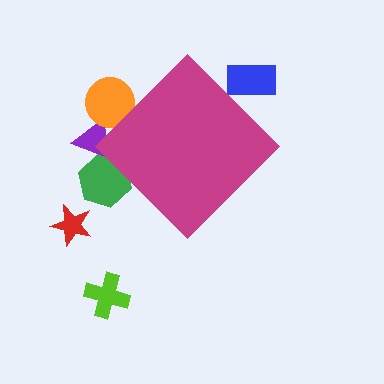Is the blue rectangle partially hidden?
Yes, the blue rectangle is partially hidden behind the magenta diamond.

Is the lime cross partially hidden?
No, the lime cross is fully visible.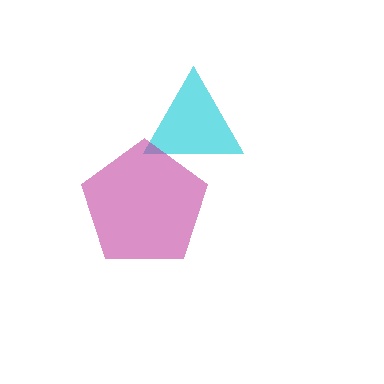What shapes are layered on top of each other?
The layered shapes are: a cyan triangle, a magenta pentagon.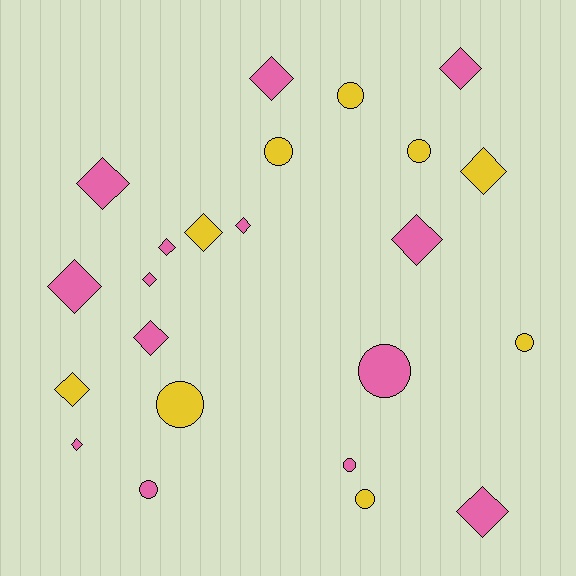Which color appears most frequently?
Pink, with 14 objects.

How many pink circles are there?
There are 3 pink circles.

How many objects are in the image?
There are 23 objects.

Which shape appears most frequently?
Diamond, with 14 objects.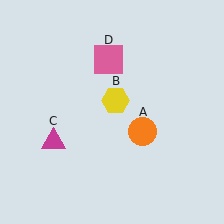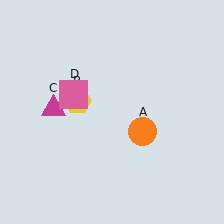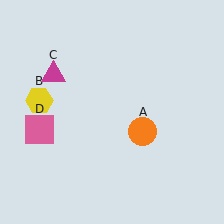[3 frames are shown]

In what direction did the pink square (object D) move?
The pink square (object D) moved down and to the left.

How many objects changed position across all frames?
3 objects changed position: yellow hexagon (object B), magenta triangle (object C), pink square (object D).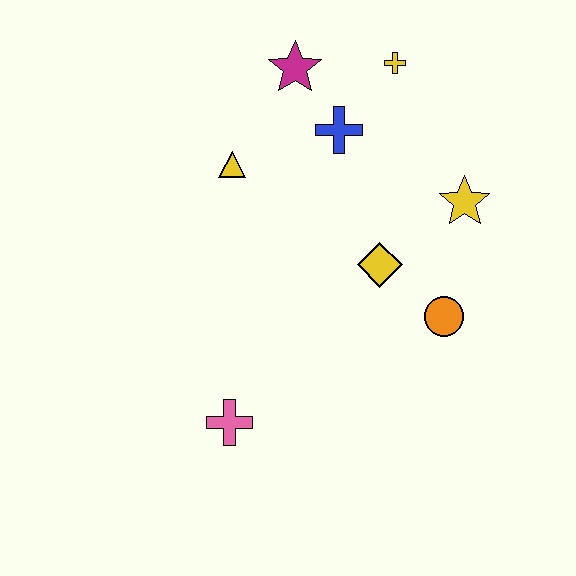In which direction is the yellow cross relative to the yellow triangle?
The yellow cross is to the right of the yellow triangle.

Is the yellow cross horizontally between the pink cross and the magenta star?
No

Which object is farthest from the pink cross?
The yellow cross is farthest from the pink cross.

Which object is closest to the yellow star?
The yellow diamond is closest to the yellow star.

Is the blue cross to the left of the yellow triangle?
No